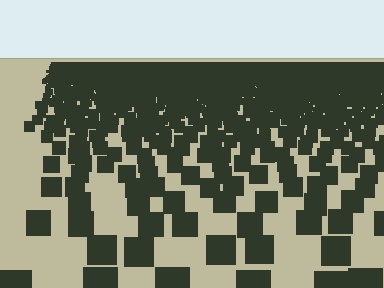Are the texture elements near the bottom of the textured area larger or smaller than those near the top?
Larger. Near the bottom, elements are closer to the viewer and appear at a bigger on-screen size.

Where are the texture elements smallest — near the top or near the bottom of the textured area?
Near the top.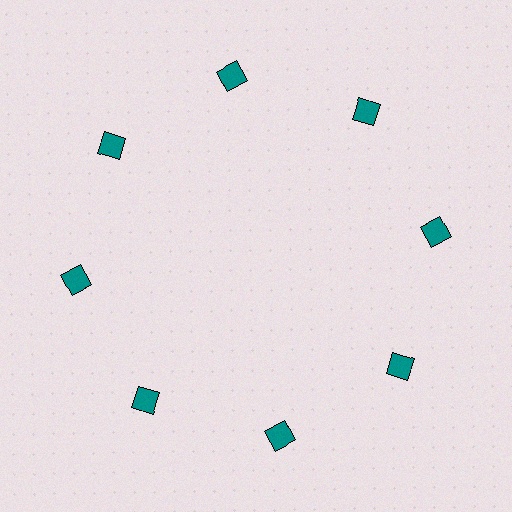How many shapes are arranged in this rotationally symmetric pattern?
There are 8 shapes, arranged in 8 groups of 1.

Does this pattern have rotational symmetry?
Yes, this pattern has 8-fold rotational symmetry. It looks the same after rotating 45 degrees around the center.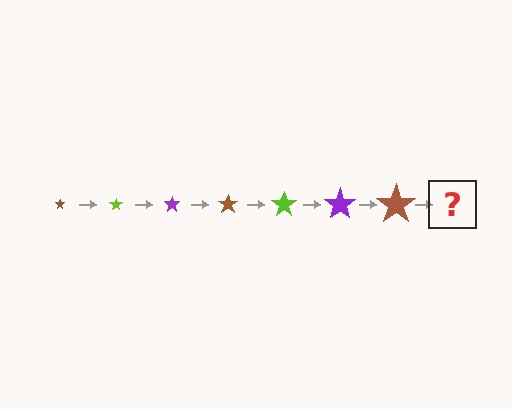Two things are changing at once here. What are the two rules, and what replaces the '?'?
The two rules are that the star grows larger each step and the color cycles through brown, lime, and purple. The '?' should be a lime star, larger than the previous one.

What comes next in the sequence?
The next element should be a lime star, larger than the previous one.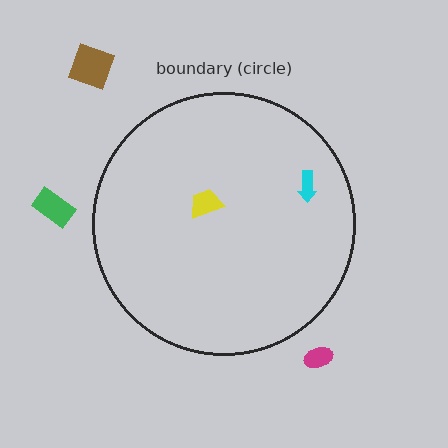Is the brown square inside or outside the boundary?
Outside.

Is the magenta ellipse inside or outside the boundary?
Outside.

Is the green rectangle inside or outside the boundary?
Outside.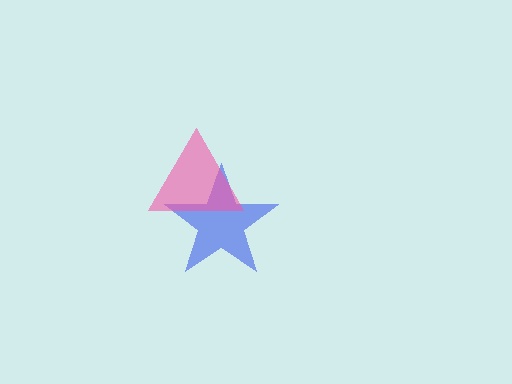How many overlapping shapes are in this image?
There are 2 overlapping shapes in the image.